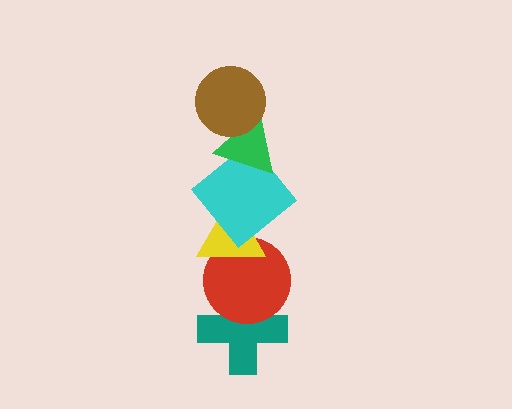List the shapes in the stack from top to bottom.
From top to bottom: the brown circle, the green triangle, the cyan diamond, the yellow triangle, the red circle, the teal cross.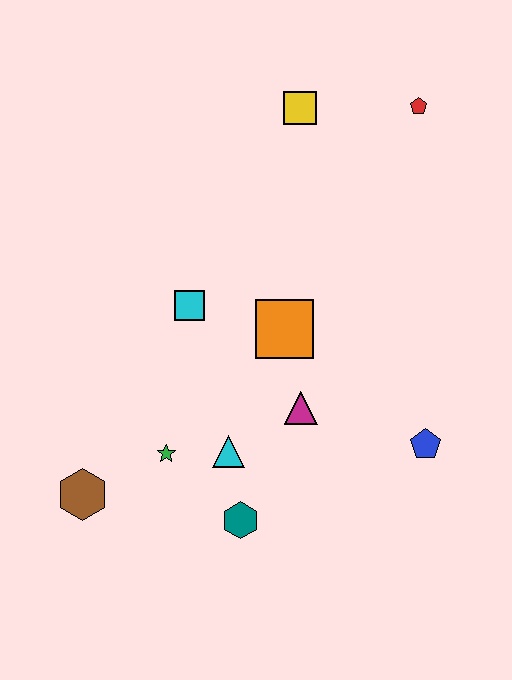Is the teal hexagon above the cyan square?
No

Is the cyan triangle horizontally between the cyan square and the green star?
No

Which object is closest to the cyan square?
The orange square is closest to the cyan square.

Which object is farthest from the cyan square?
The red pentagon is farthest from the cyan square.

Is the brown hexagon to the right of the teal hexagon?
No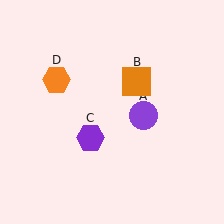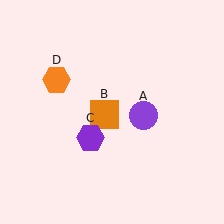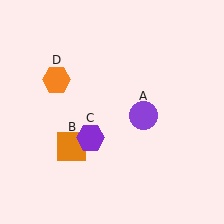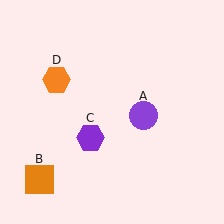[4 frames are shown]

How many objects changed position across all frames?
1 object changed position: orange square (object B).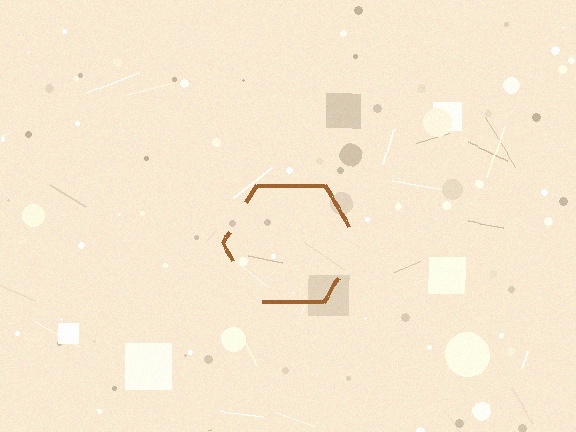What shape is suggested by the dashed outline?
The dashed outline suggests a hexagon.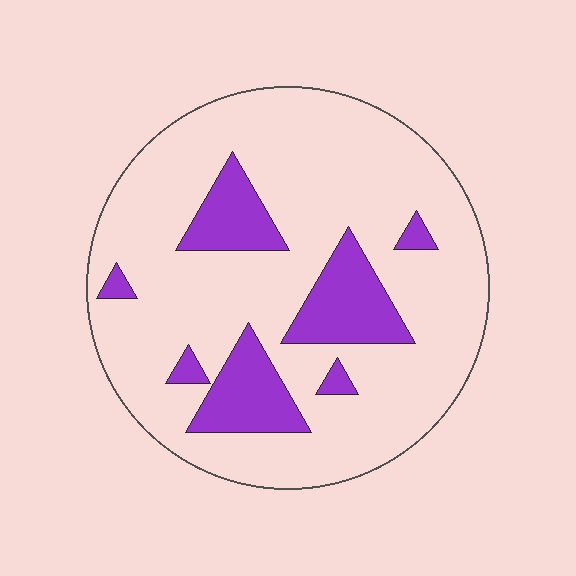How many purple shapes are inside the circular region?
7.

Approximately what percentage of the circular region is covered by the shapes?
Approximately 20%.